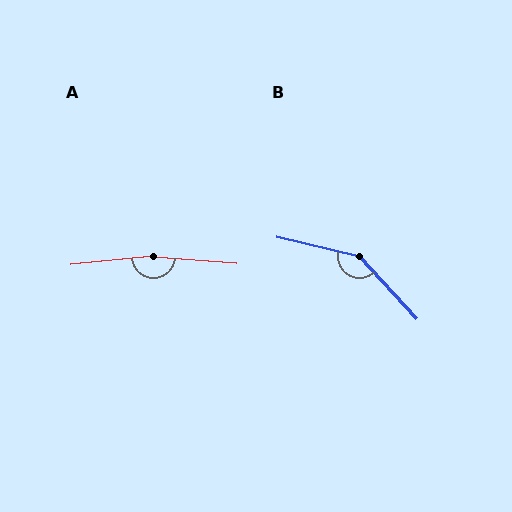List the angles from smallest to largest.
B (146°), A (170°).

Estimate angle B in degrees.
Approximately 146 degrees.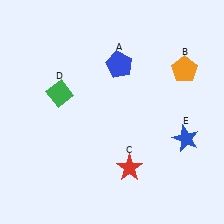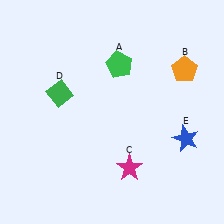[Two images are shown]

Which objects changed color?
A changed from blue to green. C changed from red to magenta.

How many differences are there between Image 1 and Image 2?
There are 2 differences between the two images.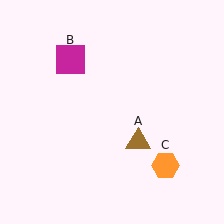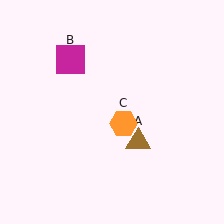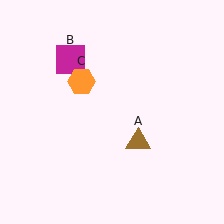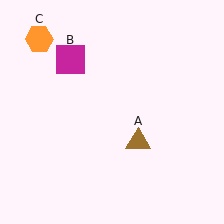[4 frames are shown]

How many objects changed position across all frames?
1 object changed position: orange hexagon (object C).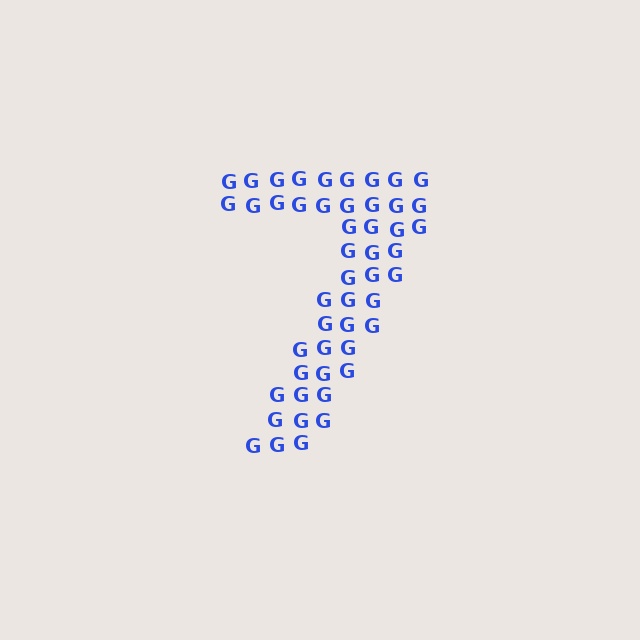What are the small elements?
The small elements are letter G's.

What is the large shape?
The large shape is the digit 7.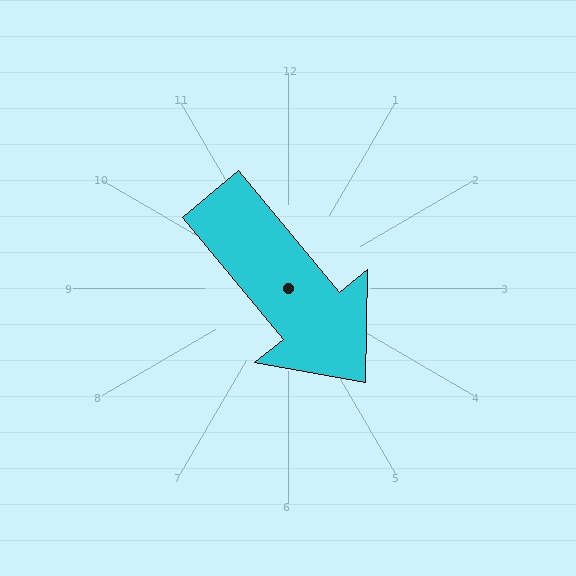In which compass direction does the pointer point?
Southeast.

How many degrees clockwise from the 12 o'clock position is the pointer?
Approximately 140 degrees.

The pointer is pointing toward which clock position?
Roughly 5 o'clock.